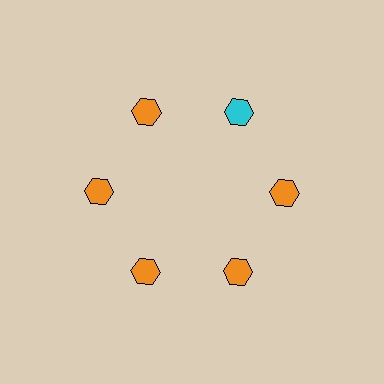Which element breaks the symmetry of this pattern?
The cyan hexagon at roughly the 1 o'clock position breaks the symmetry. All other shapes are orange hexagons.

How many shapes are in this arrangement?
There are 6 shapes arranged in a ring pattern.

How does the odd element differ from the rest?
It has a different color: cyan instead of orange.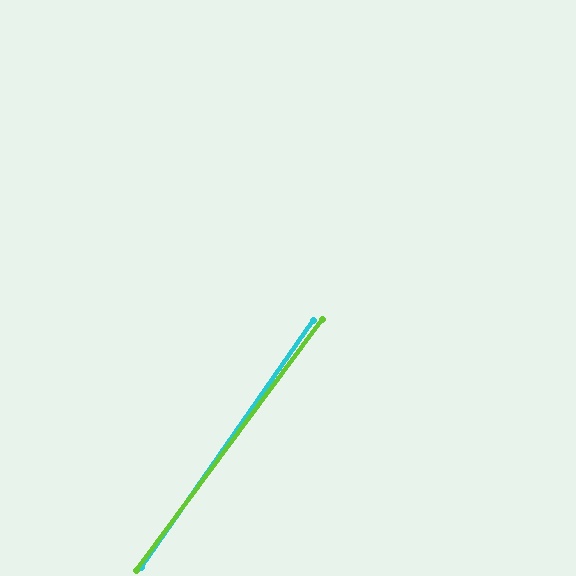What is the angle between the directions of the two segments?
Approximately 2 degrees.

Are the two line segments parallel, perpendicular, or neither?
Parallel — their directions differ by only 1.6°.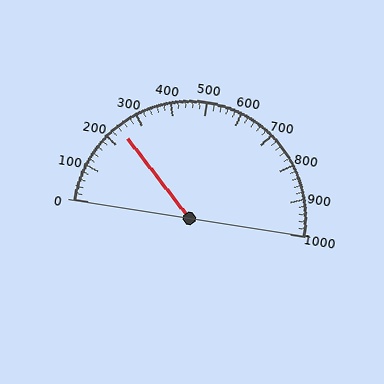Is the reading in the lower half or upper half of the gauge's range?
The reading is in the lower half of the range (0 to 1000).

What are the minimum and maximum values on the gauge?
The gauge ranges from 0 to 1000.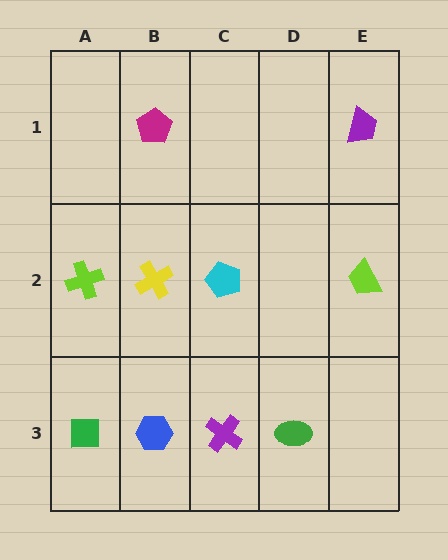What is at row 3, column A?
A green square.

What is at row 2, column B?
A yellow cross.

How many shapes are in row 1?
2 shapes.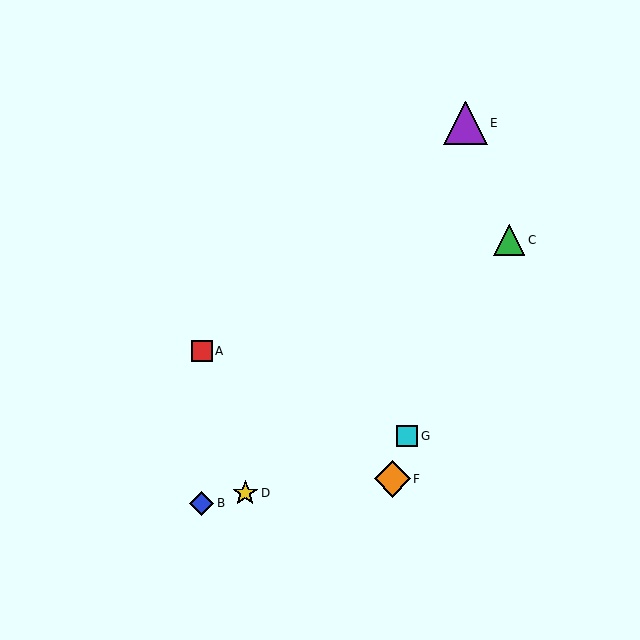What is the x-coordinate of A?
Object A is at x≈202.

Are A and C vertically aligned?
No, A is at x≈202 and C is at x≈509.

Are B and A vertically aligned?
Yes, both are at x≈202.